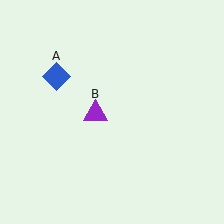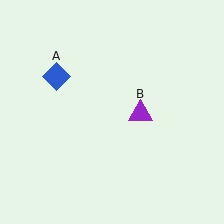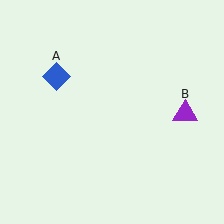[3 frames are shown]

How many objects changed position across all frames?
1 object changed position: purple triangle (object B).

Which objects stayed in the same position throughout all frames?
Blue diamond (object A) remained stationary.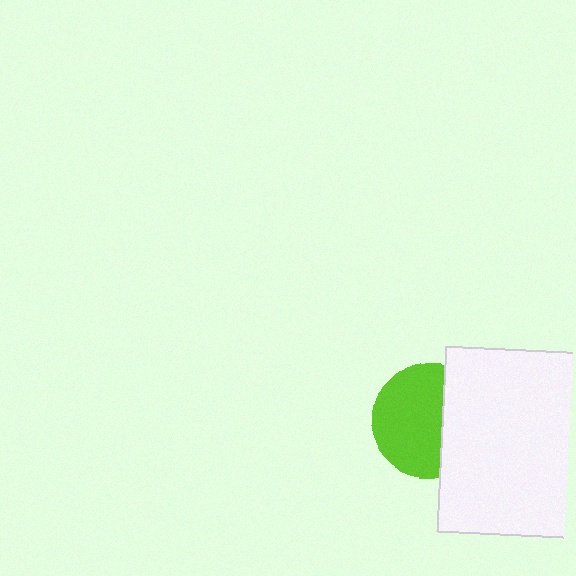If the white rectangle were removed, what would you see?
You would see the complete lime circle.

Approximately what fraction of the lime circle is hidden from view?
Roughly 37% of the lime circle is hidden behind the white rectangle.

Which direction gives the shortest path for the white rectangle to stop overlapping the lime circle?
Moving right gives the shortest separation.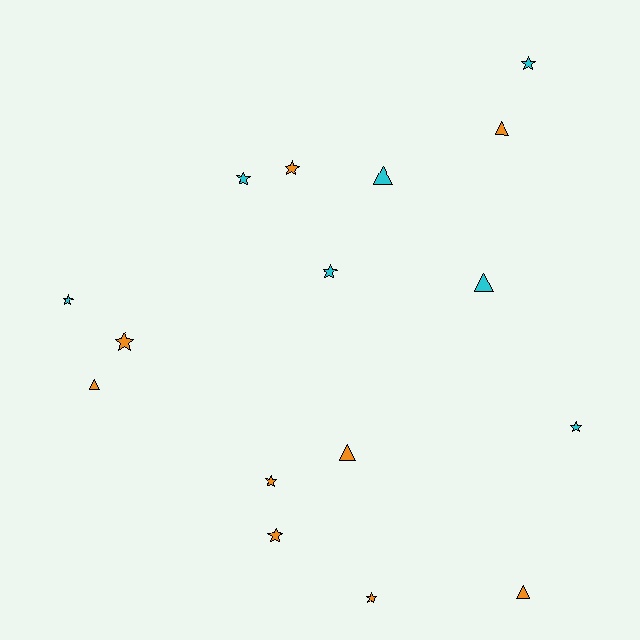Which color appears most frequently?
Orange, with 9 objects.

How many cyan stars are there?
There are 5 cyan stars.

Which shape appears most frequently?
Star, with 10 objects.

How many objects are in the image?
There are 16 objects.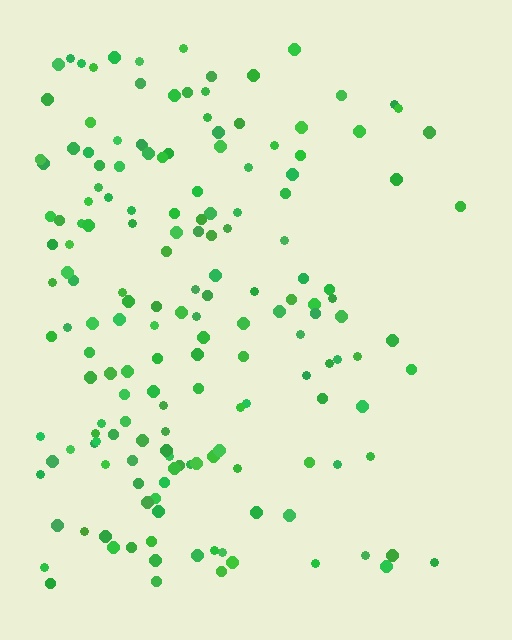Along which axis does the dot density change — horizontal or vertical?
Horizontal.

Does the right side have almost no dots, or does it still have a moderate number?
Still a moderate number, just noticeably fewer than the left.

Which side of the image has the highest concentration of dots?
The left.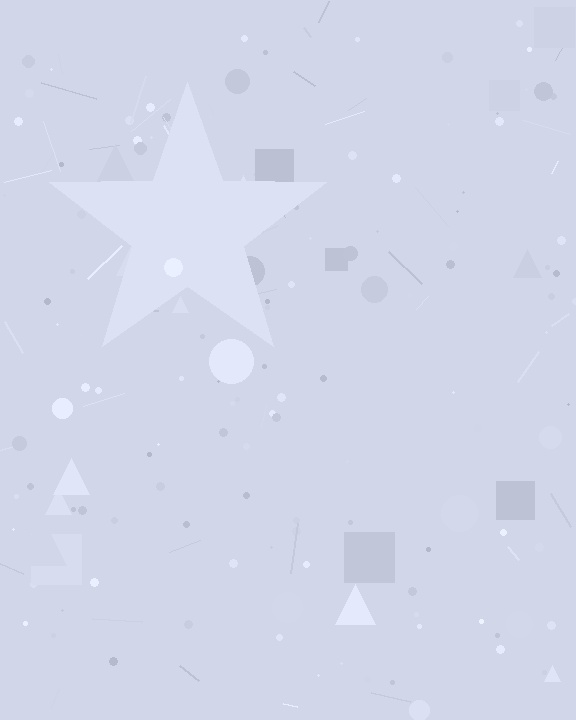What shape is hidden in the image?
A star is hidden in the image.